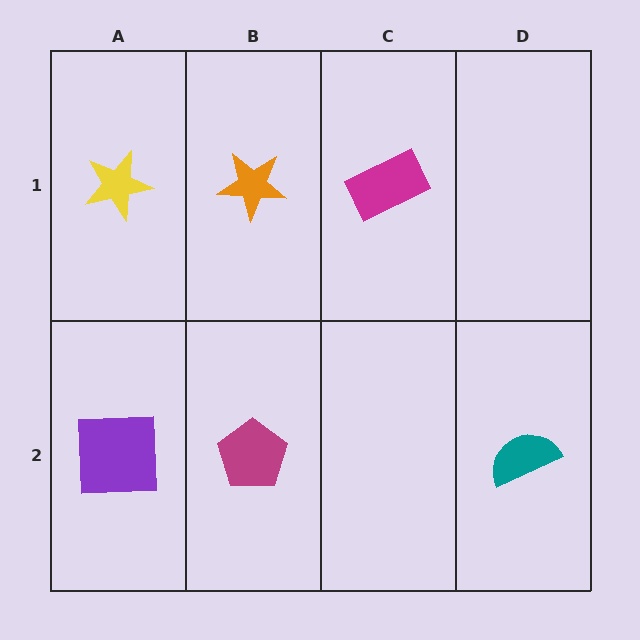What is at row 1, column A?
A yellow star.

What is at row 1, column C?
A magenta rectangle.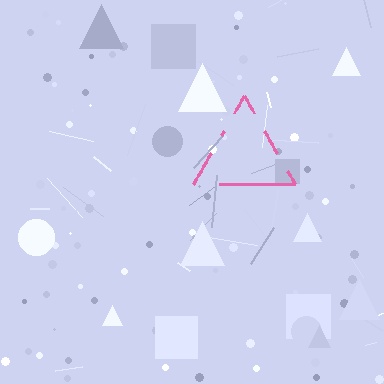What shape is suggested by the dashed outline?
The dashed outline suggests a triangle.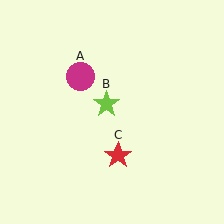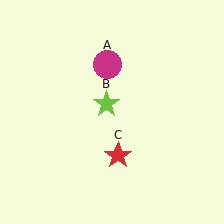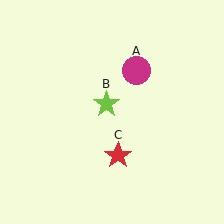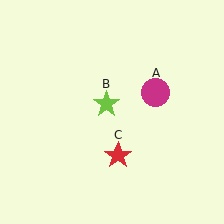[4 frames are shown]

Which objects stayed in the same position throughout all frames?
Lime star (object B) and red star (object C) remained stationary.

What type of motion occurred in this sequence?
The magenta circle (object A) rotated clockwise around the center of the scene.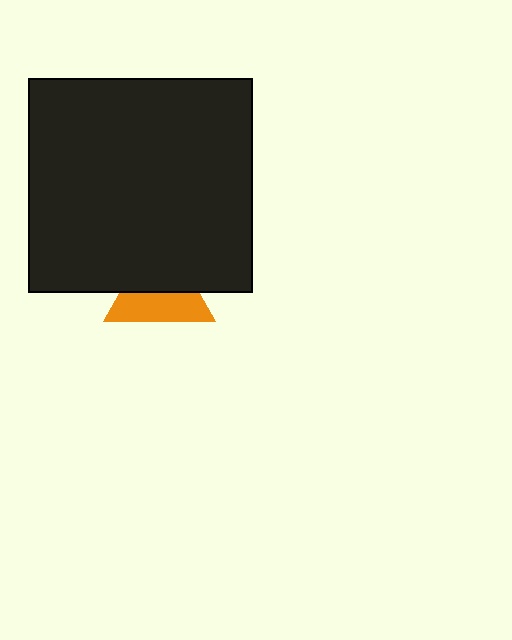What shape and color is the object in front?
The object in front is a black rectangle.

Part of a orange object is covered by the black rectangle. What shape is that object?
It is a triangle.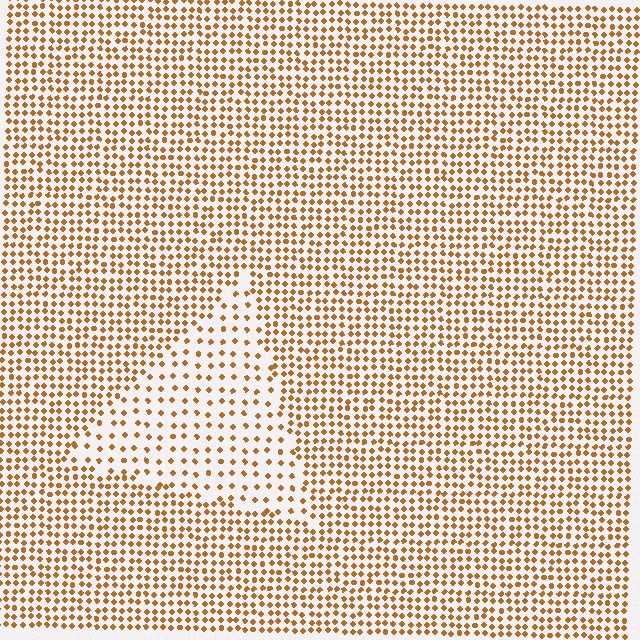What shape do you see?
I see a triangle.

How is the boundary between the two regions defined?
The boundary is defined by a change in element density (approximately 2.1x ratio). All elements are the same color, size, and shape.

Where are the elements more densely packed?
The elements are more densely packed outside the triangle boundary.